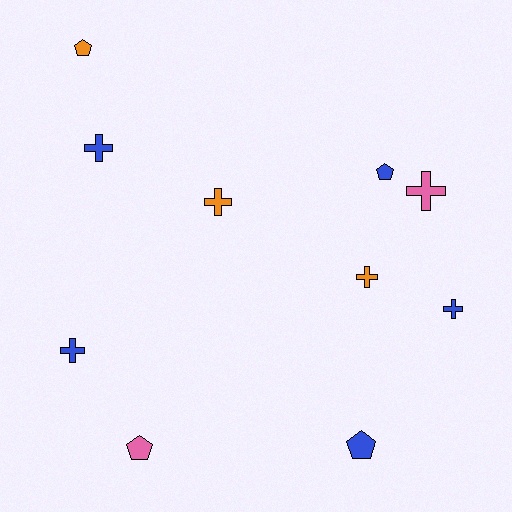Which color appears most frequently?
Blue, with 5 objects.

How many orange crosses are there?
There are 2 orange crosses.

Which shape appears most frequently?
Cross, with 6 objects.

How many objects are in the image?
There are 10 objects.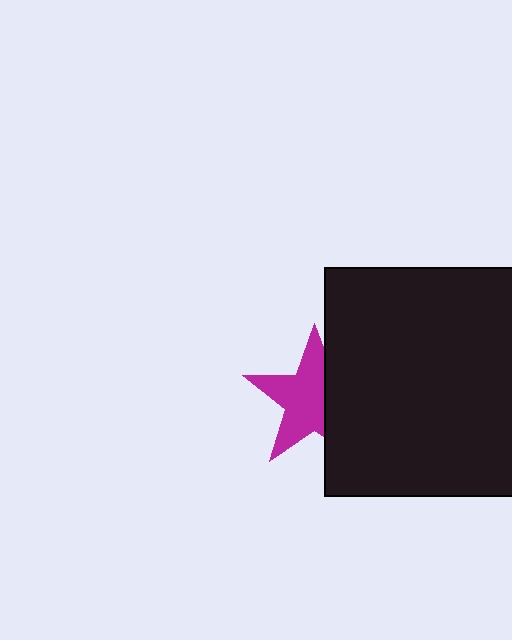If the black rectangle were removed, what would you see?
You would see the complete magenta star.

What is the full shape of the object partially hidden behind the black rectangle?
The partially hidden object is a magenta star.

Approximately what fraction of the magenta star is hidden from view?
Roughly 38% of the magenta star is hidden behind the black rectangle.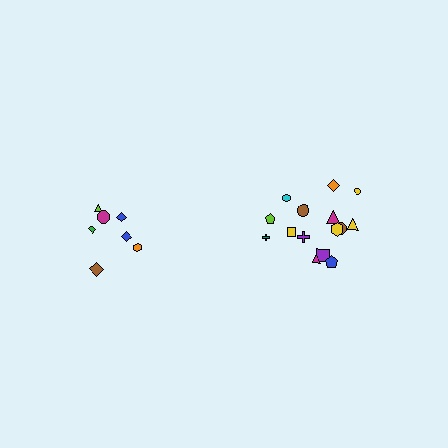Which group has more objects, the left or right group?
The right group.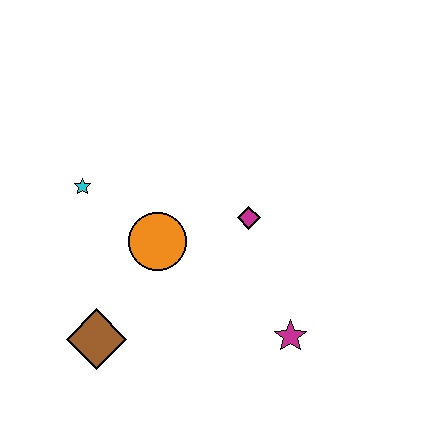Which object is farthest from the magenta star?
The cyan star is farthest from the magenta star.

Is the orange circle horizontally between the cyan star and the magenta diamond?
Yes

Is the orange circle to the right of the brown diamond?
Yes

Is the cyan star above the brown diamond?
Yes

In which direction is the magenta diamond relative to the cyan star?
The magenta diamond is to the right of the cyan star.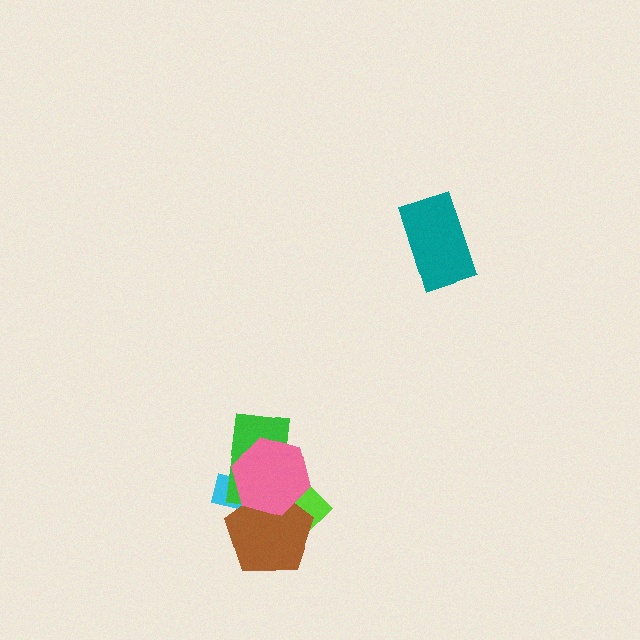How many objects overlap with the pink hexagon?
4 objects overlap with the pink hexagon.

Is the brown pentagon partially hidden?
Yes, it is partially covered by another shape.